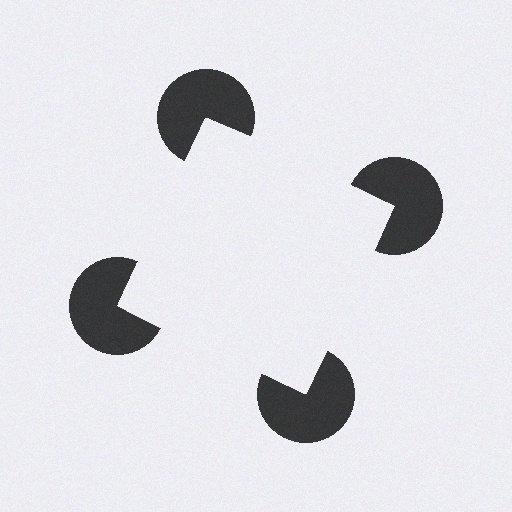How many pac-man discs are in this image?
There are 4 — one at each vertex of the illusory square.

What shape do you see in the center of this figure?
An illusory square — its edges are inferred from the aligned wedge cuts in the pac-man discs, not physically drawn.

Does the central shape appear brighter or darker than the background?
It typically appears slightly brighter than the background, even though no actual brightness change is drawn.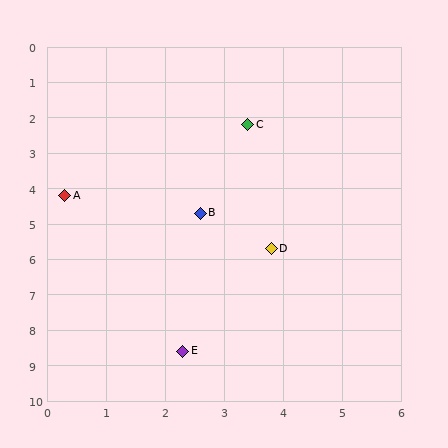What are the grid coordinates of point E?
Point E is at approximately (2.3, 8.6).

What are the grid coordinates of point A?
Point A is at approximately (0.3, 4.2).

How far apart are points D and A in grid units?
Points D and A are about 3.8 grid units apart.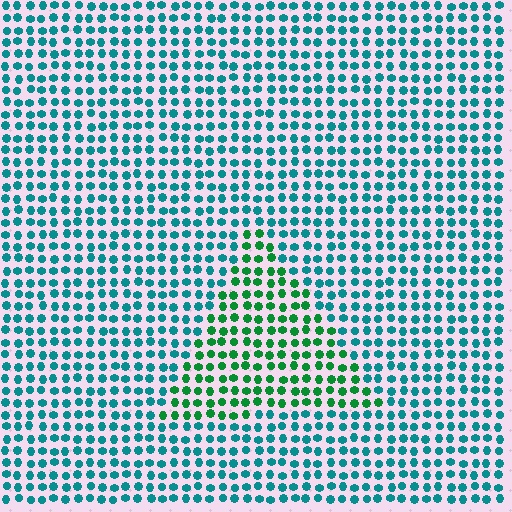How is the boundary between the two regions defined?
The boundary is defined purely by a slight shift in hue (about 42 degrees). Spacing, size, and orientation are identical on both sides.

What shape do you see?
I see a triangle.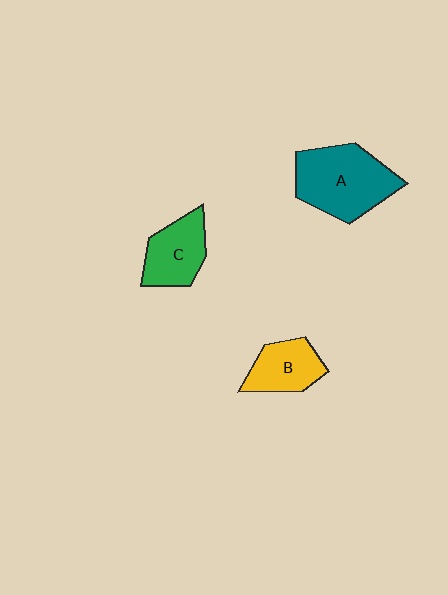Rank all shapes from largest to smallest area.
From largest to smallest: A (teal), C (green), B (yellow).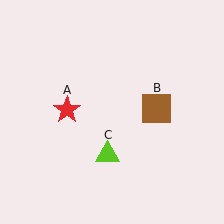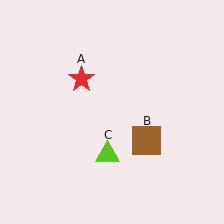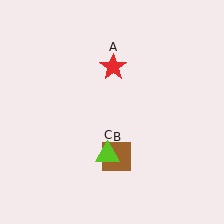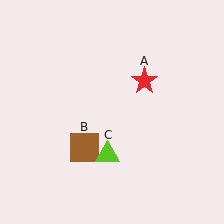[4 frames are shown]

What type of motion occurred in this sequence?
The red star (object A), brown square (object B) rotated clockwise around the center of the scene.